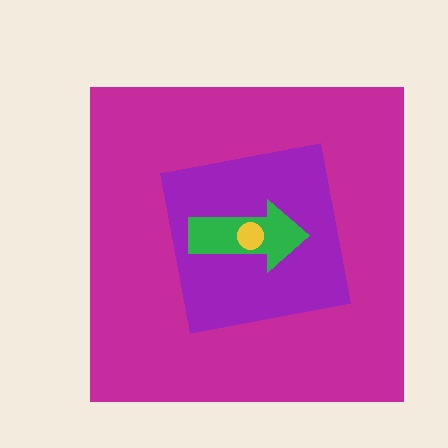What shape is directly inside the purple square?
The green arrow.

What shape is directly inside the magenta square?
The purple square.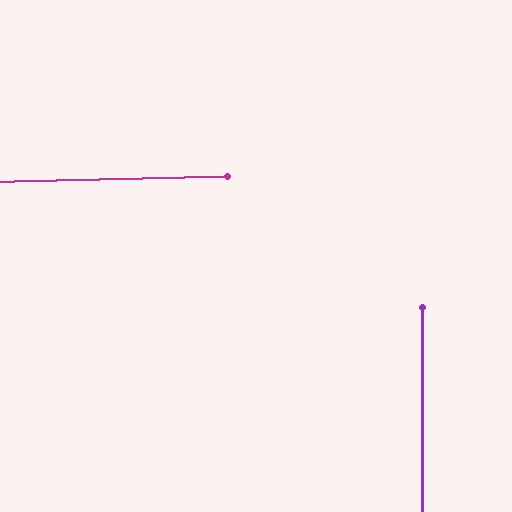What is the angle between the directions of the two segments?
Approximately 89 degrees.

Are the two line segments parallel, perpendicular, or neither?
Perpendicular — they meet at approximately 89°.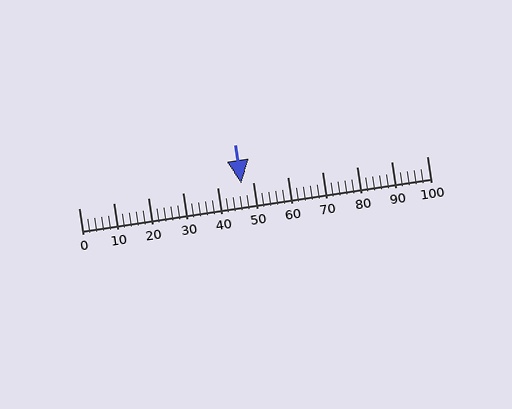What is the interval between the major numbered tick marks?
The major tick marks are spaced 10 units apart.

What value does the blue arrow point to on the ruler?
The blue arrow points to approximately 47.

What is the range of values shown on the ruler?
The ruler shows values from 0 to 100.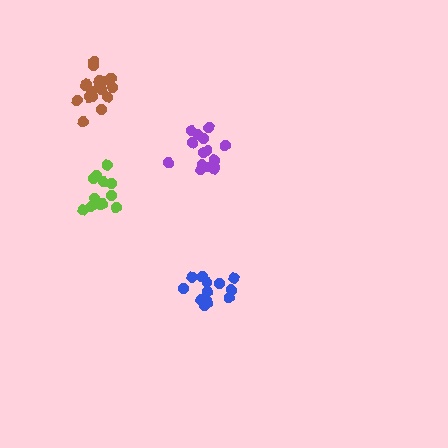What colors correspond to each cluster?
The clusters are colored: lime, purple, brown, blue.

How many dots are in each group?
Group 1: 12 dots, Group 2: 15 dots, Group 3: 17 dots, Group 4: 12 dots (56 total).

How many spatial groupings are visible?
There are 4 spatial groupings.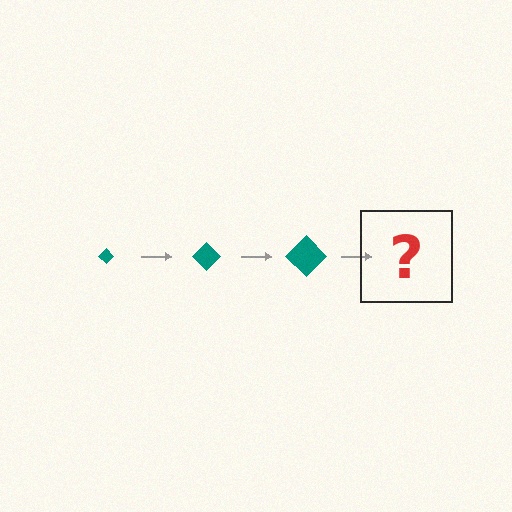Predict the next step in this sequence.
The next step is a teal diamond, larger than the previous one.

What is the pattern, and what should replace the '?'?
The pattern is that the diamond gets progressively larger each step. The '?' should be a teal diamond, larger than the previous one.